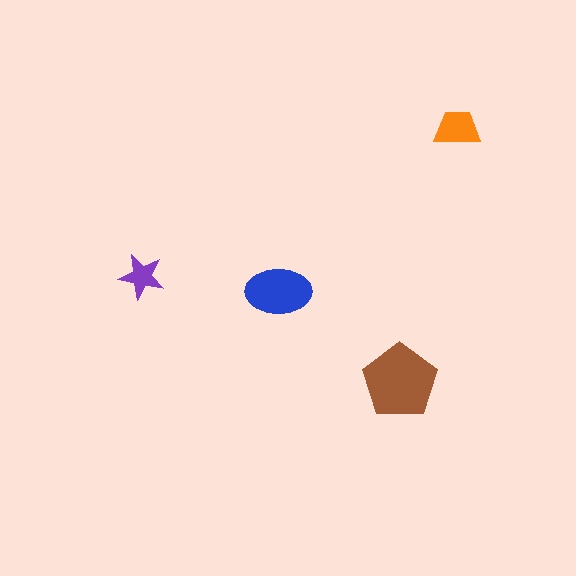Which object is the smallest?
The purple star.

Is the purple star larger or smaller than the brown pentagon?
Smaller.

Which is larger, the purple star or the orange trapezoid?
The orange trapezoid.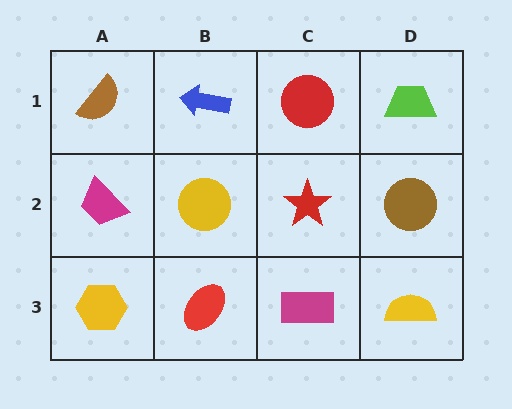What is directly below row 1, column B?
A yellow circle.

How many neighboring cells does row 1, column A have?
2.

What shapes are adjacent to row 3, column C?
A red star (row 2, column C), a red ellipse (row 3, column B), a yellow semicircle (row 3, column D).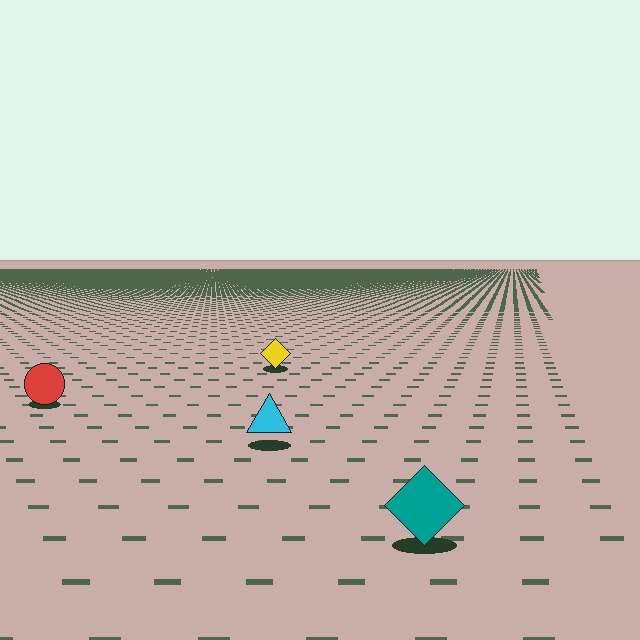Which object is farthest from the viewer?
The yellow diamond is farthest from the viewer. It appears smaller and the ground texture around it is denser.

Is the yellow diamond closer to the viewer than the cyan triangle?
No. The cyan triangle is closer — you can tell from the texture gradient: the ground texture is coarser near it.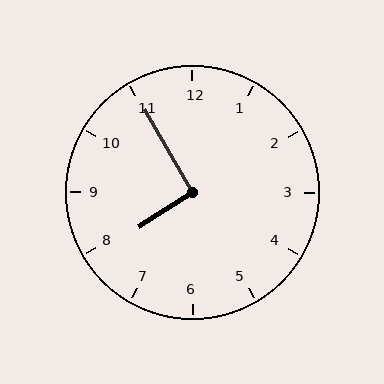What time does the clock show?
7:55.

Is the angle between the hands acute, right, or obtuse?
It is right.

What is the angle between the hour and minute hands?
Approximately 92 degrees.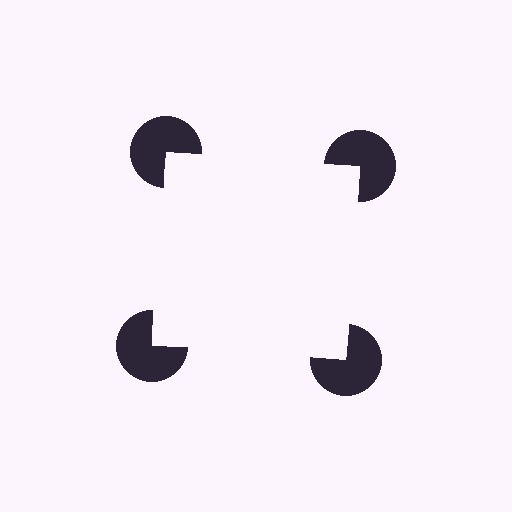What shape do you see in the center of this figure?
An illusory square — its edges are inferred from the aligned wedge cuts in the pac-man discs, not physically drawn.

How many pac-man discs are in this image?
There are 4 — one at each vertex of the illusory square.